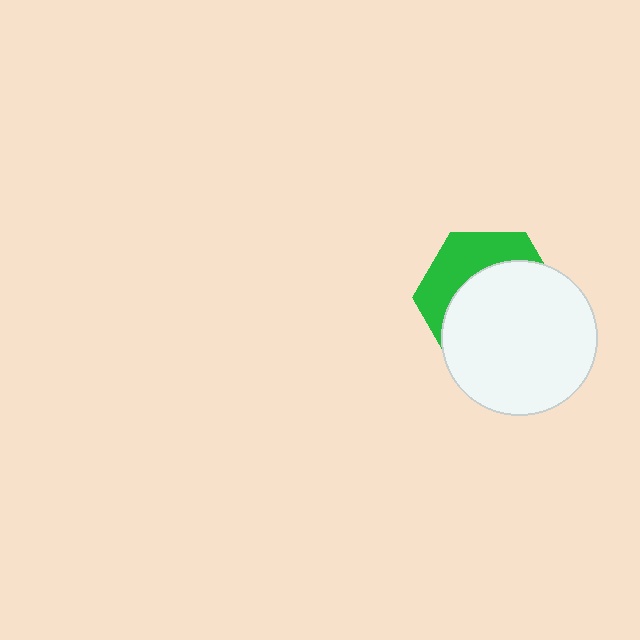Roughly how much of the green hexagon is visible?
A small part of it is visible (roughly 36%).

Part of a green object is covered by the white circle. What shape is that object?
It is a hexagon.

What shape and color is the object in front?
The object in front is a white circle.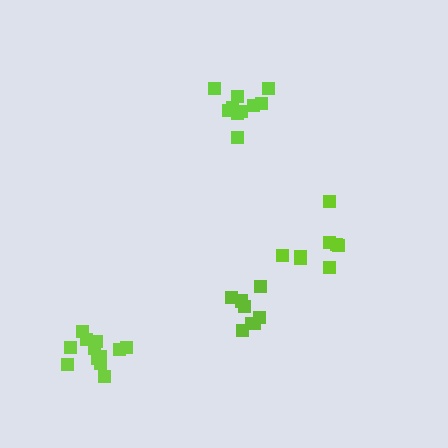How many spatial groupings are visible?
There are 4 spatial groupings.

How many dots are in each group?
Group 1: 10 dots, Group 2: 8 dots, Group 3: 8 dots, Group 4: 12 dots (38 total).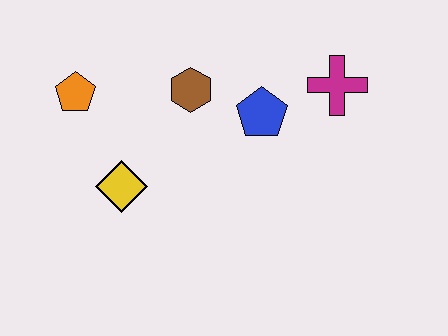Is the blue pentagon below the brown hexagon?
Yes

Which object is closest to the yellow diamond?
The orange pentagon is closest to the yellow diamond.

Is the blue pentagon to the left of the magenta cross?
Yes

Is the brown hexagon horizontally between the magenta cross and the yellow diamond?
Yes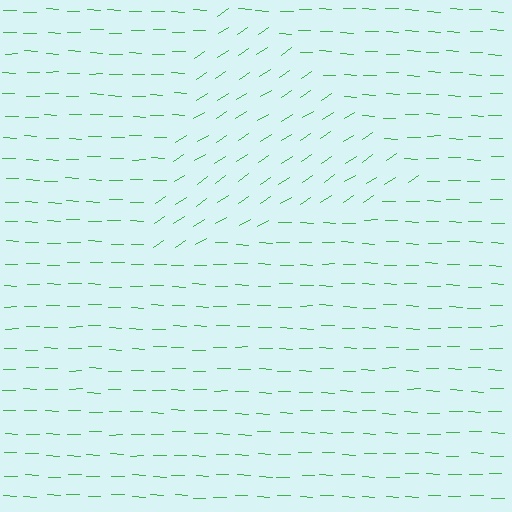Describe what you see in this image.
The image is filled with small green line segments. A triangle region in the image has lines oriented differently from the surrounding lines, creating a visible texture boundary.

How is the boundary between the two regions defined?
The boundary is defined purely by a change in line orientation (approximately 35 degrees difference). All lines are the same color and thickness.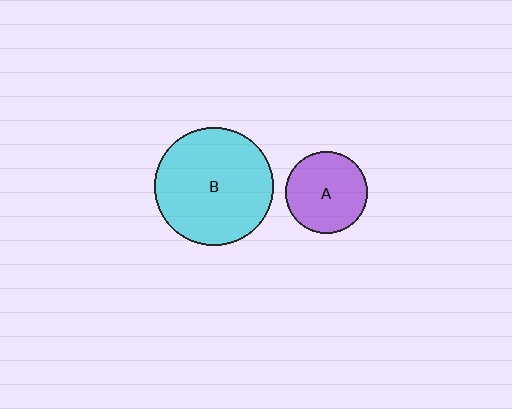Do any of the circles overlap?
No, none of the circles overlap.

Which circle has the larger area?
Circle B (cyan).